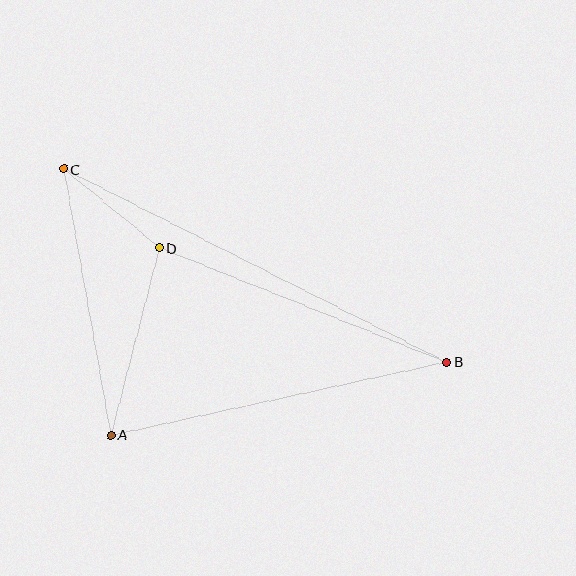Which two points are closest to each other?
Points C and D are closest to each other.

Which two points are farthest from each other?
Points B and C are farthest from each other.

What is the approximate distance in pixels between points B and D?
The distance between B and D is approximately 309 pixels.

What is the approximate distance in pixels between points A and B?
The distance between A and B is approximately 344 pixels.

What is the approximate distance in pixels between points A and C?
The distance between A and C is approximately 270 pixels.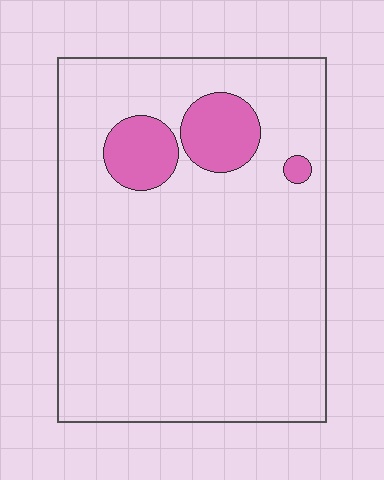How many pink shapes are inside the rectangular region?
3.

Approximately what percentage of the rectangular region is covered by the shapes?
Approximately 10%.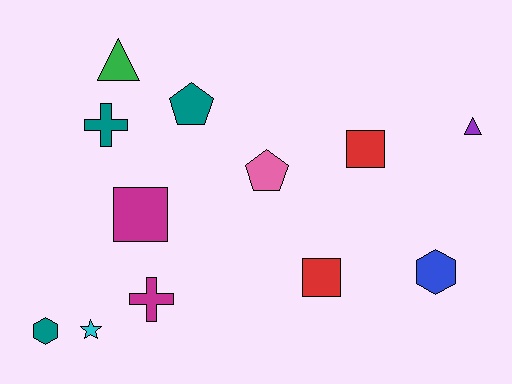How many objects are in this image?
There are 12 objects.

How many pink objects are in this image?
There is 1 pink object.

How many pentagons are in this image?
There are 2 pentagons.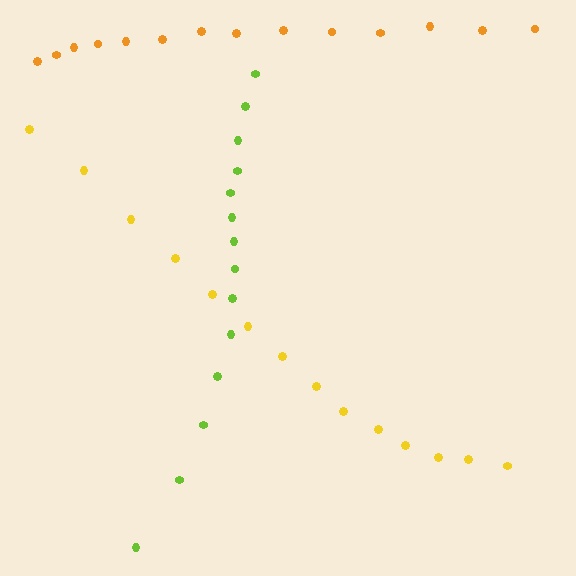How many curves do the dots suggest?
There are 3 distinct paths.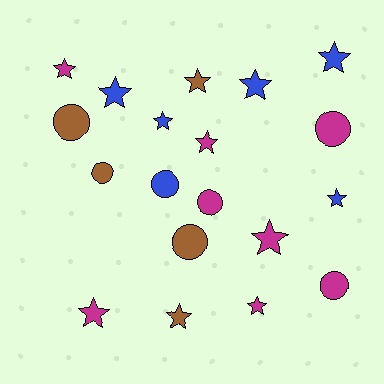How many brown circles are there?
There are 3 brown circles.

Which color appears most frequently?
Magenta, with 8 objects.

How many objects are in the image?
There are 19 objects.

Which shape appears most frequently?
Star, with 12 objects.